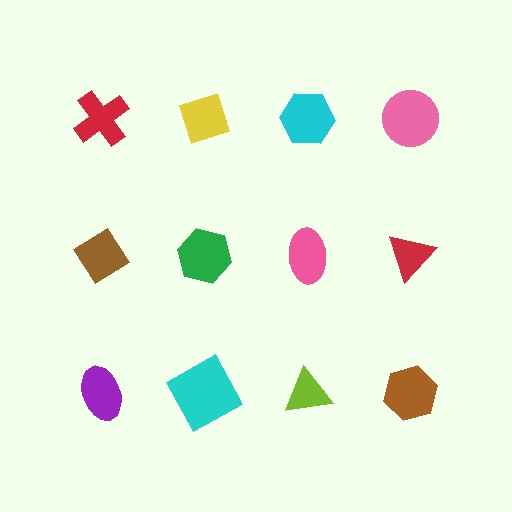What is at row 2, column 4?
A red triangle.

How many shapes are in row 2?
4 shapes.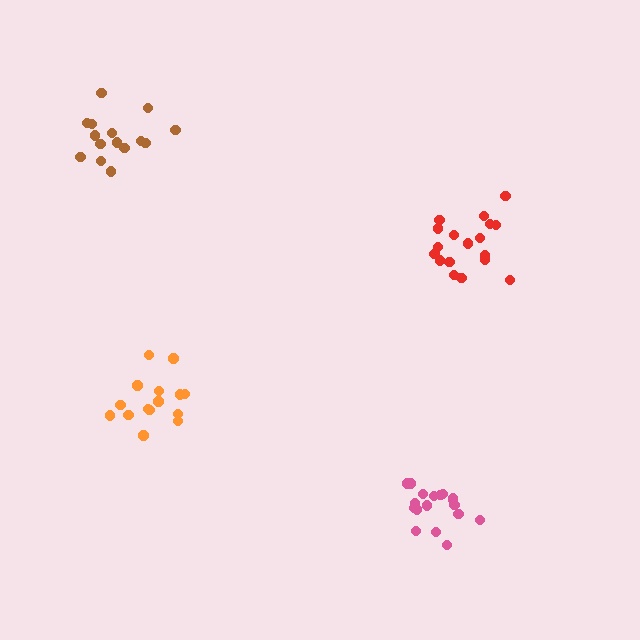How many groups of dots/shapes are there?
There are 4 groups.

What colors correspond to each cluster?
The clusters are colored: orange, pink, brown, red.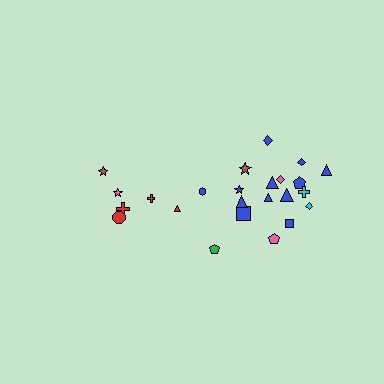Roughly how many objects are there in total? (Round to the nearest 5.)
Roughly 25 objects in total.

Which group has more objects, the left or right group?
The right group.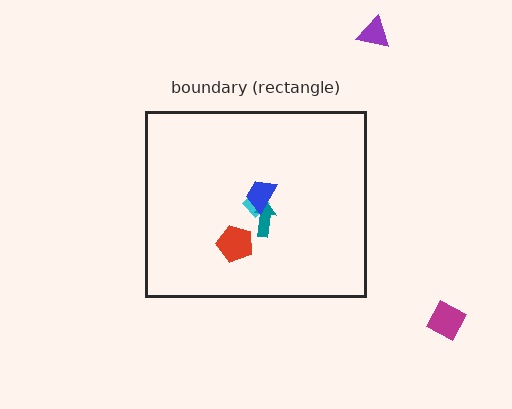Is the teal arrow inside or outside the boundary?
Inside.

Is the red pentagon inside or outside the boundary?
Inside.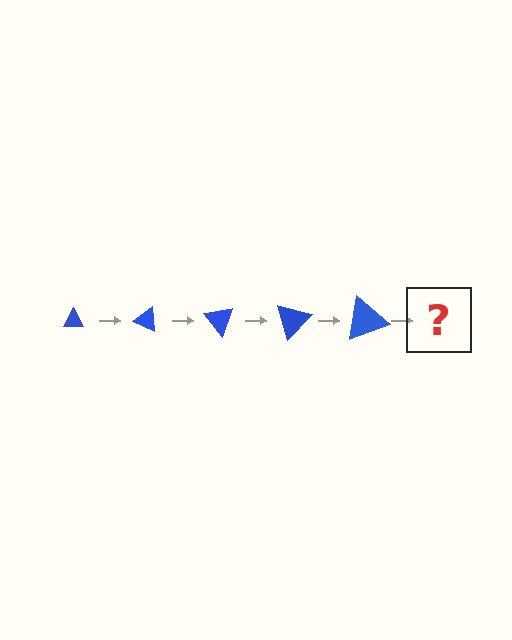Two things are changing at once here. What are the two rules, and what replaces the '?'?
The two rules are that the triangle grows larger each step and it rotates 25 degrees each step. The '?' should be a triangle, larger than the previous one and rotated 125 degrees from the start.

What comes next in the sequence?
The next element should be a triangle, larger than the previous one and rotated 125 degrees from the start.